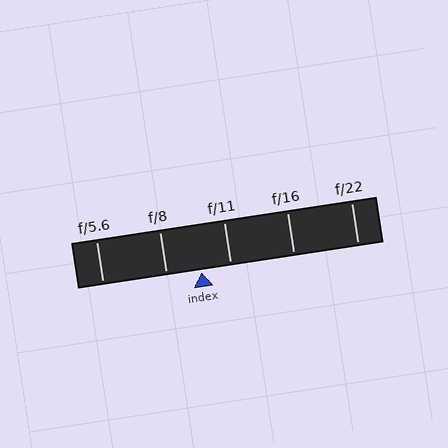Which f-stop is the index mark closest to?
The index mark is closest to f/11.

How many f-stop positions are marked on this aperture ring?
There are 5 f-stop positions marked.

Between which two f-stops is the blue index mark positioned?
The index mark is between f/8 and f/11.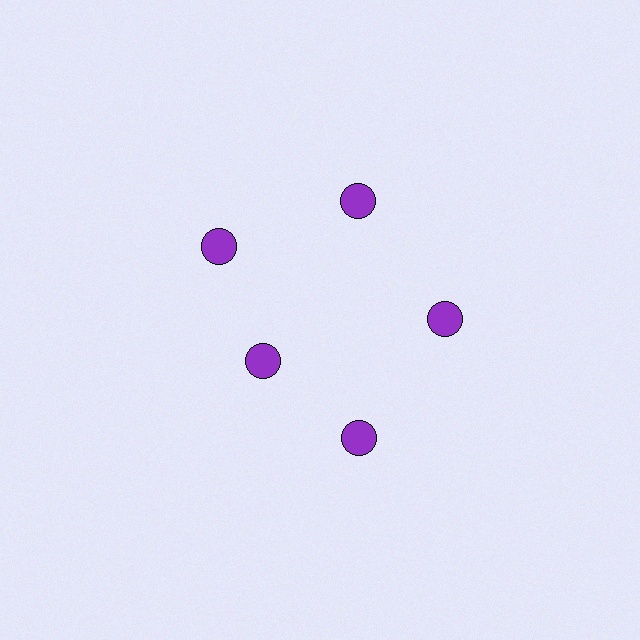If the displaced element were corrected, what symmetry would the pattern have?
It would have 5-fold rotational symmetry — the pattern would map onto itself every 72 degrees.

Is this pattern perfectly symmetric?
No. The 5 purple circles are arranged in a ring, but one element near the 8 o'clock position is pulled inward toward the center, breaking the 5-fold rotational symmetry.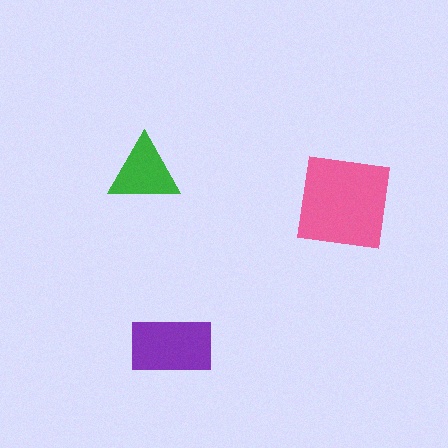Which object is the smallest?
The green triangle.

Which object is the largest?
The pink square.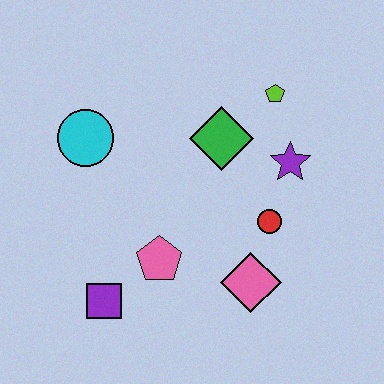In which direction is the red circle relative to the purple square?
The red circle is to the right of the purple square.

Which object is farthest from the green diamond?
The purple square is farthest from the green diamond.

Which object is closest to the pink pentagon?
The purple square is closest to the pink pentagon.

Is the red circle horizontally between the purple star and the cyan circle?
Yes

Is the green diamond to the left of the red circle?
Yes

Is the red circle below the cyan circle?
Yes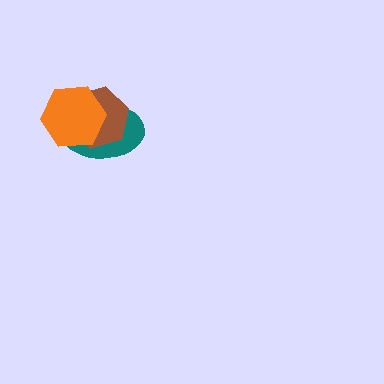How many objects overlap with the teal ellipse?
2 objects overlap with the teal ellipse.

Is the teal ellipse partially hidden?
Yes, it is partially covered by another shape.